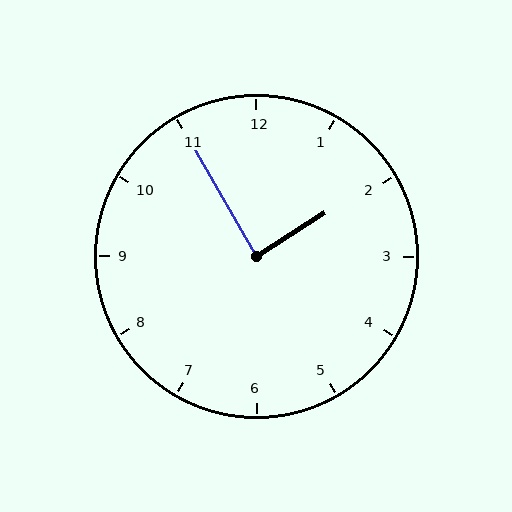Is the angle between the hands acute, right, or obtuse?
It is right.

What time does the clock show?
1:55.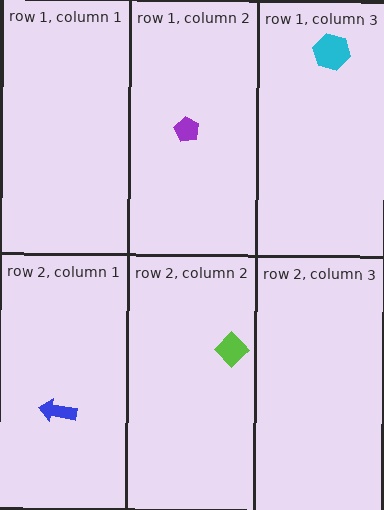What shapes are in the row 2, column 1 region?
The blue arrow.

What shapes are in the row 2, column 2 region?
The lime diamond.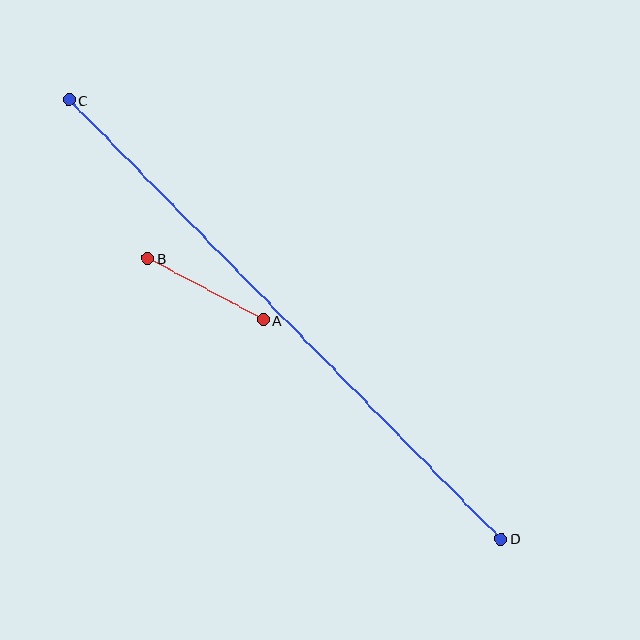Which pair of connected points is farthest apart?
Points C and D are farthest apart.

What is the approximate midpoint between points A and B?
The midpoint is at approximately (205, 289) pixels.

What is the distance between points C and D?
The distance is approximately 616 pixels.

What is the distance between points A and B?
The distance is approximately 131 pixels.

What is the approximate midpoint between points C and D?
The midpoint is at approximately (285, 319) pixels.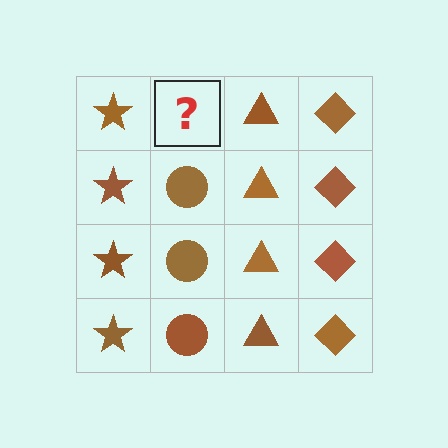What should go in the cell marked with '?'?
The missing cell should contain a brown circle.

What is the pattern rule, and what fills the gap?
The rule is that each column has a consistent shape. The gap should be filled with a brown circle.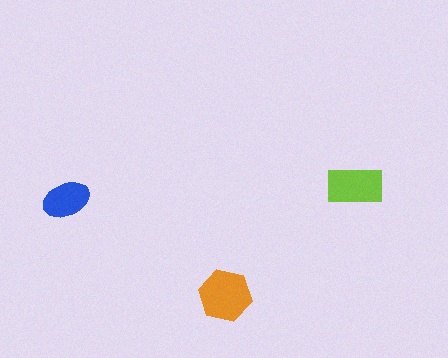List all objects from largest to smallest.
The orange hexagon, the lime rectangle, the blue ellipse.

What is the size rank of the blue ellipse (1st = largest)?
3rd.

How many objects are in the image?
There are 3 objects in the image.